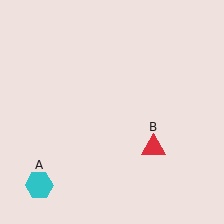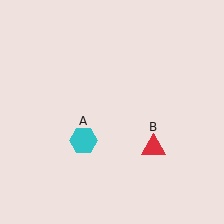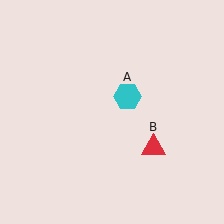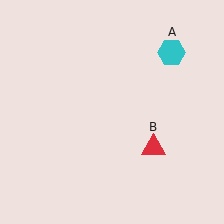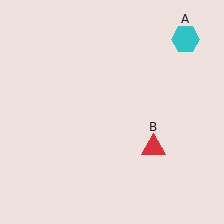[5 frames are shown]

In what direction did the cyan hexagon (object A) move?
The cyan hexagon (object A) moved up and to the right.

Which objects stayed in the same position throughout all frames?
Red triangle (object B) remained stationary.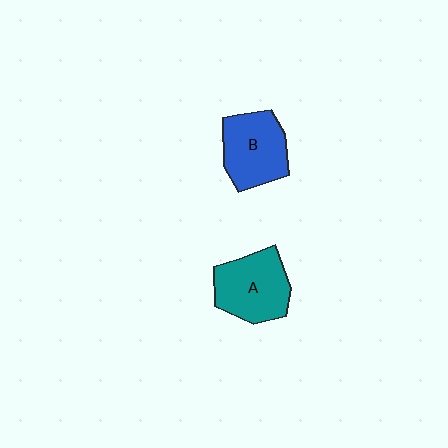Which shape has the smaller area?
Shape B (blue).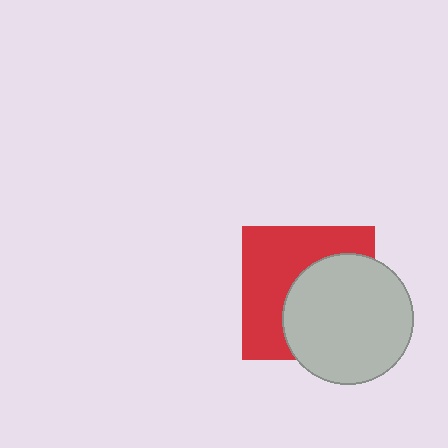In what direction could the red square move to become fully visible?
The red square could move toward the upper-left. That would shift it out from behind the light gray circle entirely.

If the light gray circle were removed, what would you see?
You would see the complete red square.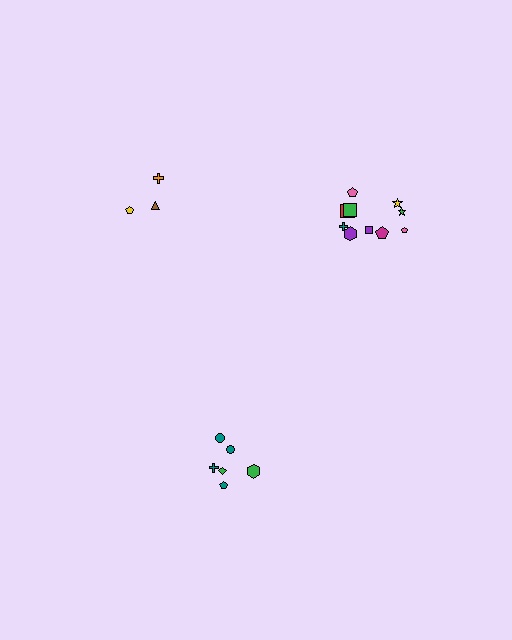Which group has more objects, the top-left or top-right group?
The top-right group.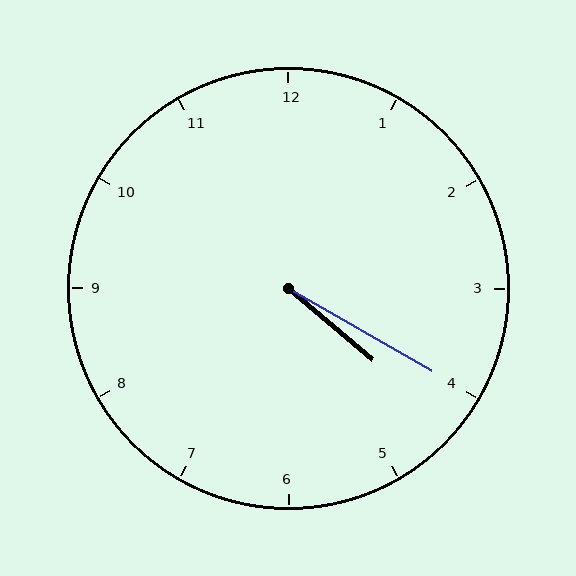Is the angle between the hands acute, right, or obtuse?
It is acute.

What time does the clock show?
4:20.